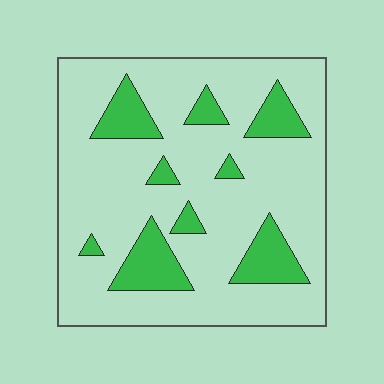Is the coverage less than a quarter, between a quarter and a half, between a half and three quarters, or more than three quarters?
Less than a quarter.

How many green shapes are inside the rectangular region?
9.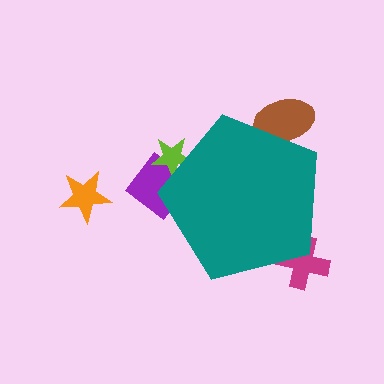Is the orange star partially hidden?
No, the orange star is fully visible.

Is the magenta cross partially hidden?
Yes, the magenta cross is partially hidden behind the teal pentagon.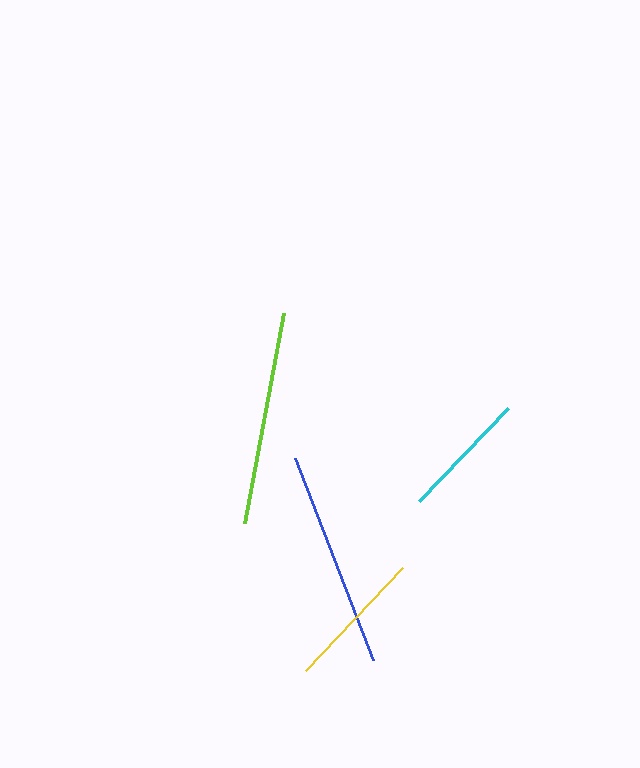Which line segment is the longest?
The blue line is the longest at approximately 217 pixels.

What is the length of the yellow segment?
The yellow segment is approximately 142 pixels long.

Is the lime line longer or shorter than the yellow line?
The lime line is longer than the yellow line.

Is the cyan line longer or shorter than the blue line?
The blue line is longer than the cyan line.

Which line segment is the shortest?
The cyan line is the shortest at approximately 128 pixels.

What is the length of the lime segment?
The lime segment is approximately 214 pixels long.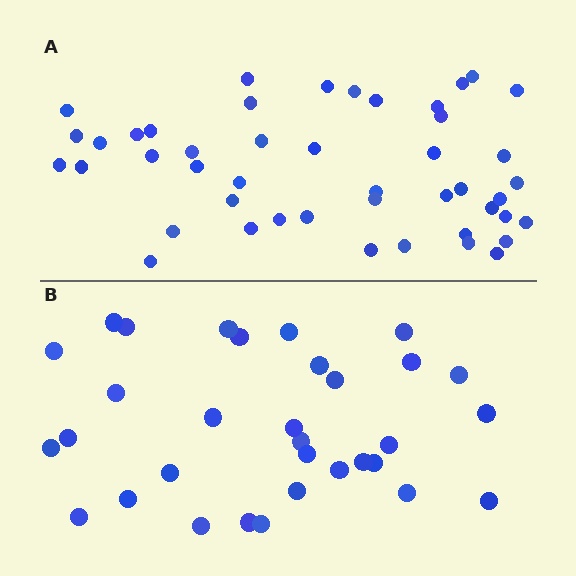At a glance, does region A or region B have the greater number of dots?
Region A (the top region) has more dots.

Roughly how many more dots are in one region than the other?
Region A has approximately 15 more dots than region B.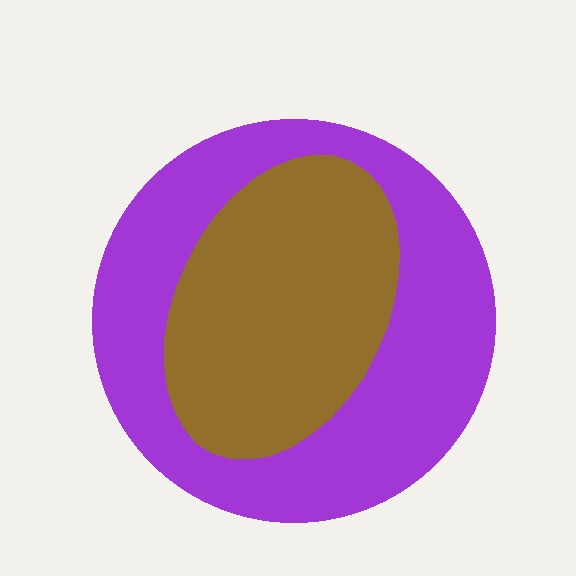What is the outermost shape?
The purple circle.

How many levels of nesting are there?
2.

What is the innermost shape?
The brown ellipse.